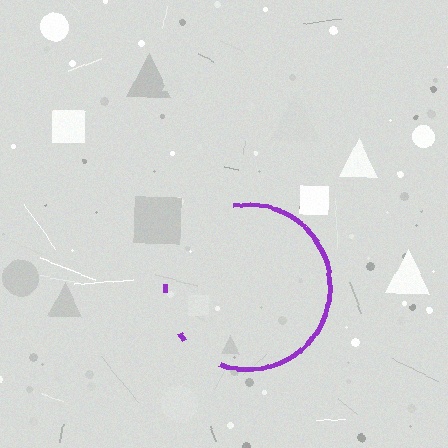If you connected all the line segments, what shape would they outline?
They would outline a circle.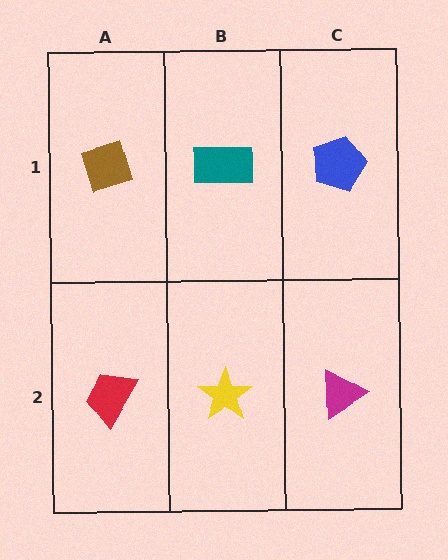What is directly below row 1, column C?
A magenta triangle.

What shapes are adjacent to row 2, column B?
A teal rectangle (row 1, column B), a red trapezoid (row 2, column A), a magenta triangle (row 2, column C).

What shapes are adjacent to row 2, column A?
A brown diamond (row 1, column A), a yellow star (row 2, column B).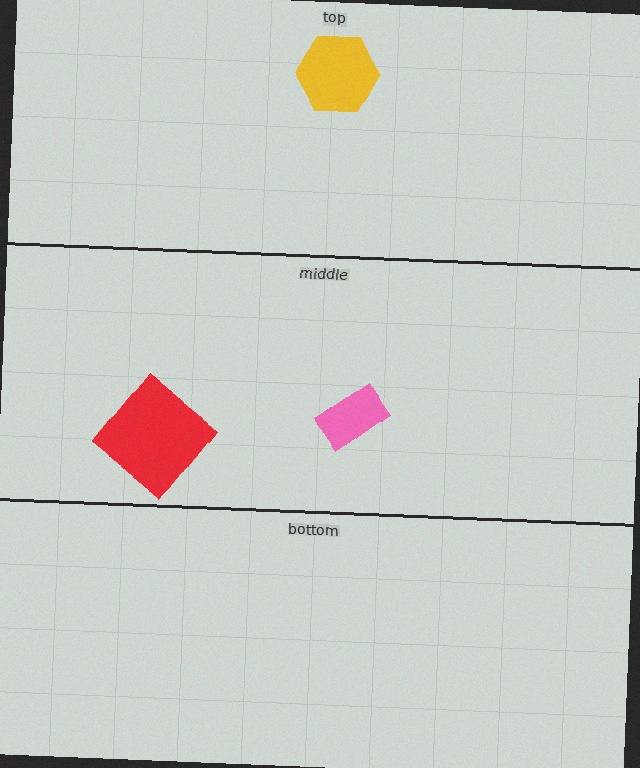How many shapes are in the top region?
1.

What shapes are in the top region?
The yellow hexagon.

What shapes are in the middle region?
The pink rectangle, the red diamond.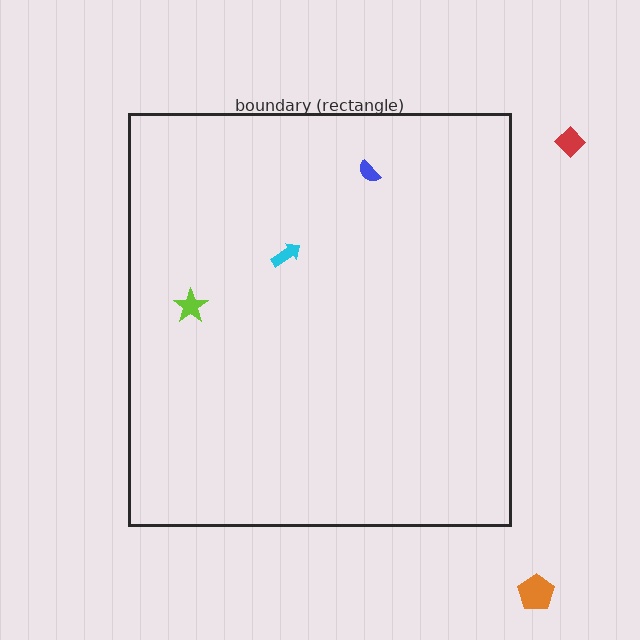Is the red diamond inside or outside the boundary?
Outside.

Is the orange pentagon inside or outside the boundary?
Outside.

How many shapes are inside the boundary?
3 inside, 2 outside.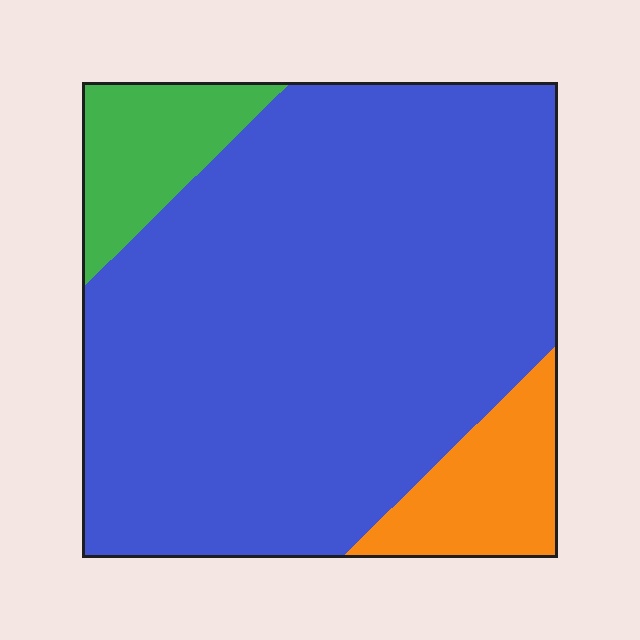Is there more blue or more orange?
Blue.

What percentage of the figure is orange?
Orange takes up about one tenth (1/10) of the figure.